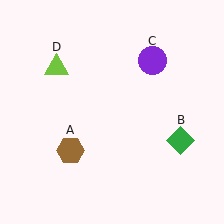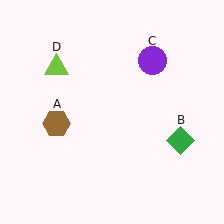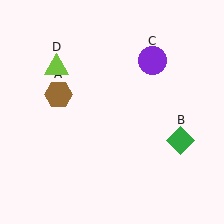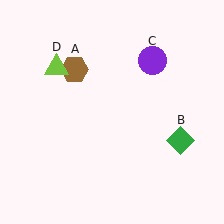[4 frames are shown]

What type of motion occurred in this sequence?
The brown hexagon (object A) rotated clockwise around the center of the scene.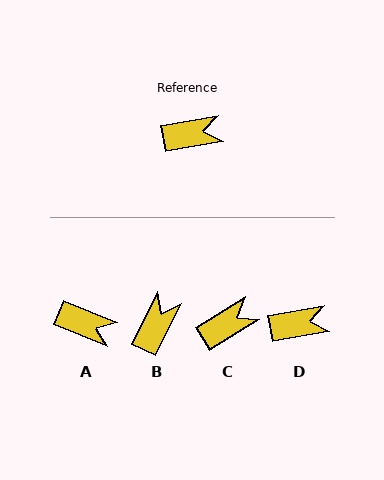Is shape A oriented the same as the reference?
No, it is off by about 33 degrees.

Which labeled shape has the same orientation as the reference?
D.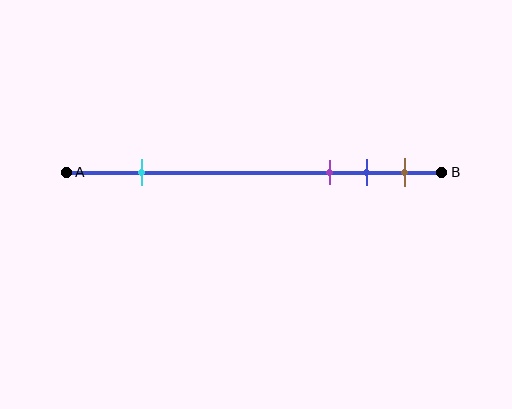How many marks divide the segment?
There are 4 marks dividing the segment.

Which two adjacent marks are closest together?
The blue and brown marks are the closest adjacent pair.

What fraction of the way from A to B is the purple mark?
The purple mark is approximately 70% (0.7) of the way from A to B.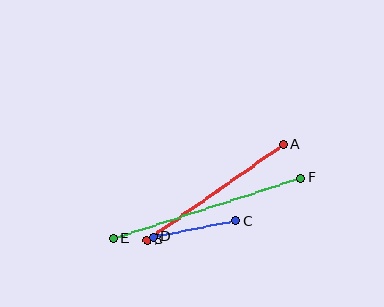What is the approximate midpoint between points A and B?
The midpoint is at approximately (215, 192) pixels.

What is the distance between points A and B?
The distance is approximately 167 pixels.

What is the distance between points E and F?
The distance is approximately 197 pixels.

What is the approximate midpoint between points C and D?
The midpoint is at approximately (195, 229) pixels.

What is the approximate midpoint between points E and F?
The midpoint is at approximately (207, 208) pixels.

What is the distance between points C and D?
The distance is approximately 83 pixels.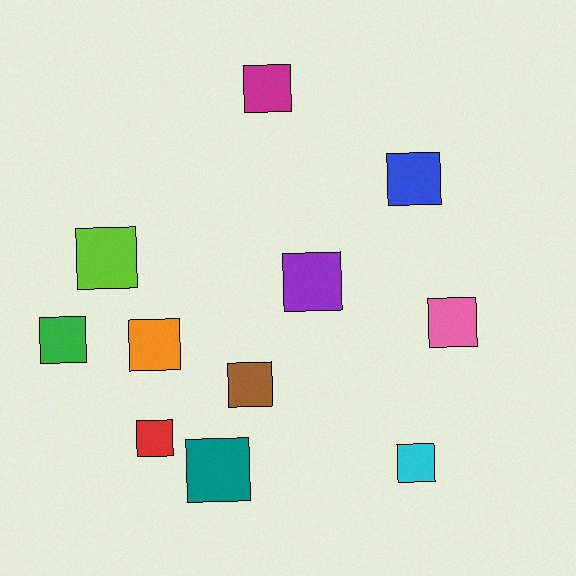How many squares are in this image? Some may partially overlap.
There are 11 squares.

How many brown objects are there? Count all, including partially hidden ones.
There is 1 brown object.